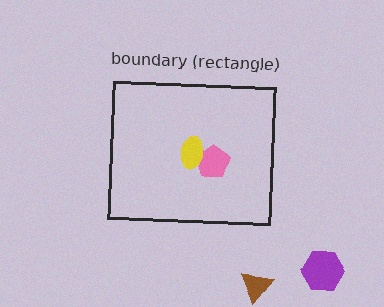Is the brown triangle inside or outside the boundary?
Outside.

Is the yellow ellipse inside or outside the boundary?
Inside.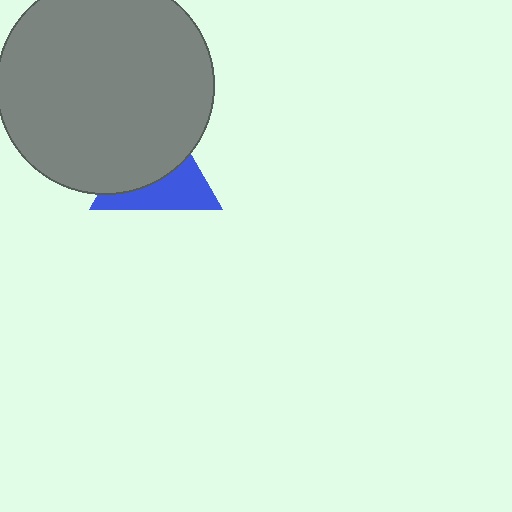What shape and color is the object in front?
The object in front is a gray circle.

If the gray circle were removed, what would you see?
You would see the complete blue triangle.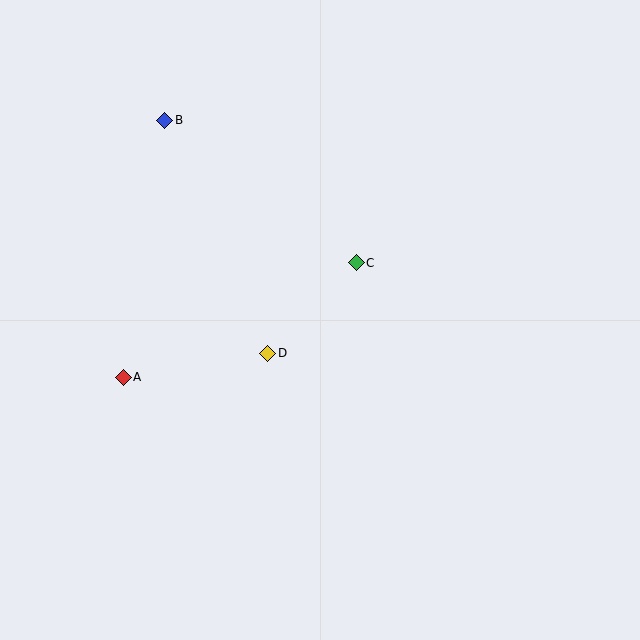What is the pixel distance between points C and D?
The distance between C and D is 127 pixels.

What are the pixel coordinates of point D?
Point D is at (268, 353).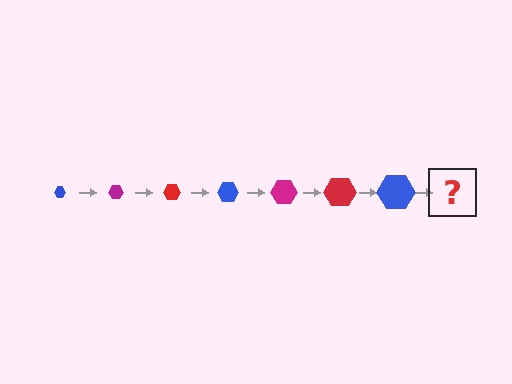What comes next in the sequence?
The next element should be a magenta hexagon, larger than the previous one.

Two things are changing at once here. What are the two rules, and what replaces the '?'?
The two rules are that the hexagon grows larger each step and the color cycles through blue, magenta, and red. The '?' should be a magenta hexagon, larger than the previous one.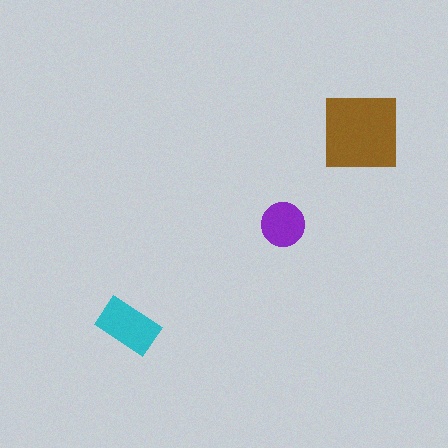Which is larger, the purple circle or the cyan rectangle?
The cyan rectangle.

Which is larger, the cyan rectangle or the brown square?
The brown square.